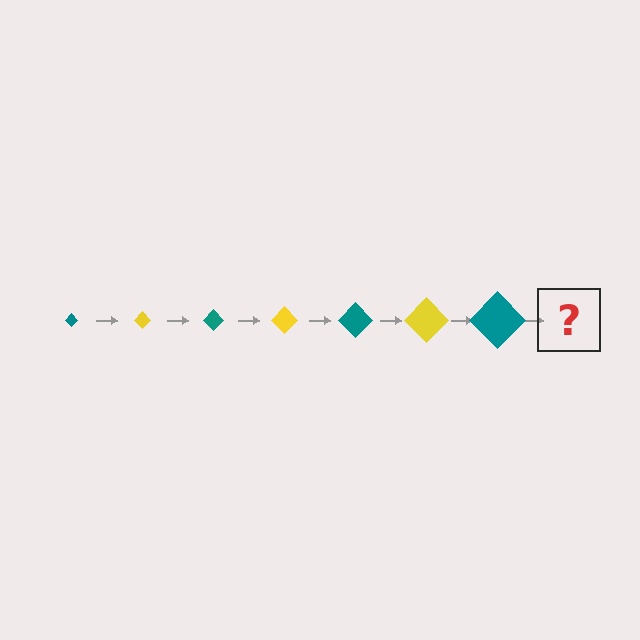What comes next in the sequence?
The next element should be a yellow diamond, larger than the previous one.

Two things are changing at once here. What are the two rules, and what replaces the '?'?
The two rules are that the diamond grows larger each step and the color cycles through teal and yellow. The '?' should be a yellow diamond, larger than the previous one.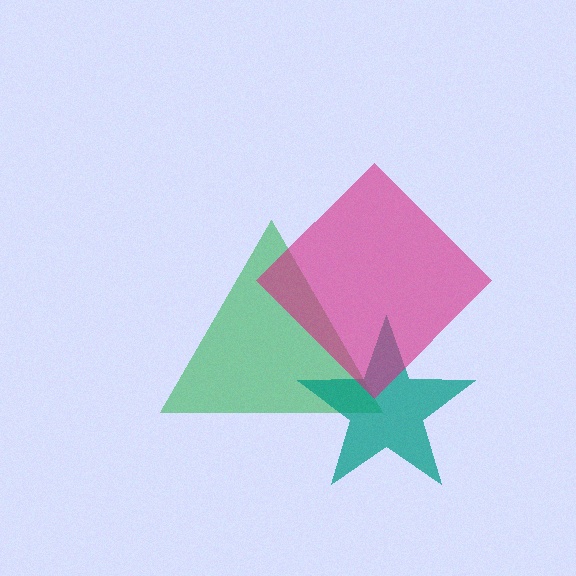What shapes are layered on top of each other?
The layered shapes are: a green triangle, a teal star, a magenta diamond.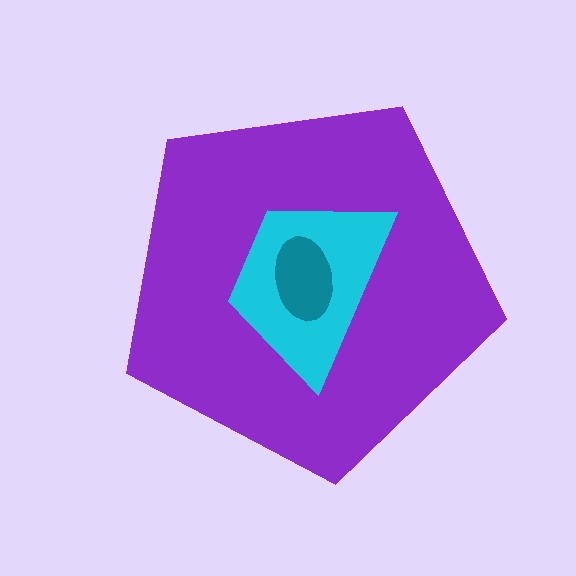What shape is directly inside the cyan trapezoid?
The teal ellipse.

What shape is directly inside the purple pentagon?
The cyan trapezoid.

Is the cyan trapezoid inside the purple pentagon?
Yes.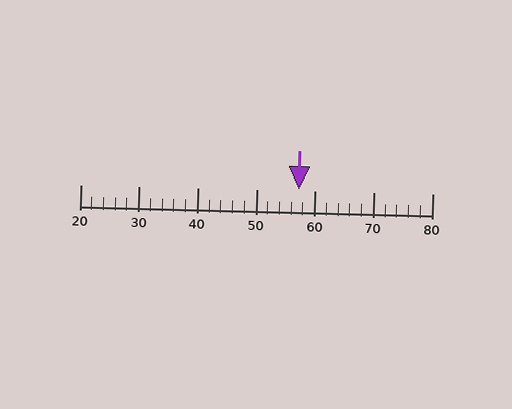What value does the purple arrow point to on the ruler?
The purple arrow points to approximately 57.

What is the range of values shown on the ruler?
The ruler shows values from 20 to 80.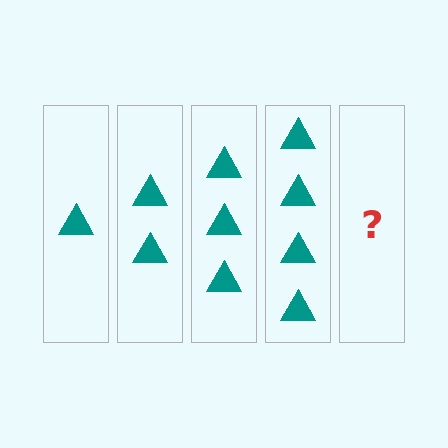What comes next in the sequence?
The next element should be 5 triangles.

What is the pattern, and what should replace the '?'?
The pattern is that each step adds one more triangle. The '?' should be 5 triangles.